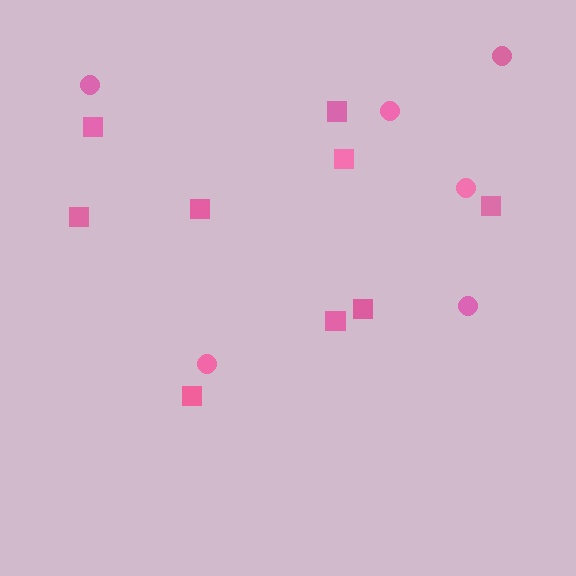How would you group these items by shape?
There are 2 groups: one group of squares (9) and one group of circles (6).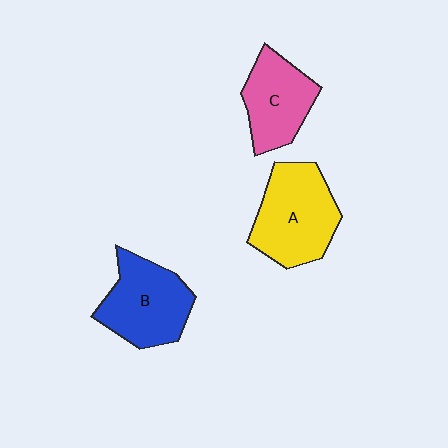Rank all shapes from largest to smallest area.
From largest to smallest: A (yellow), B (blue), C (pink).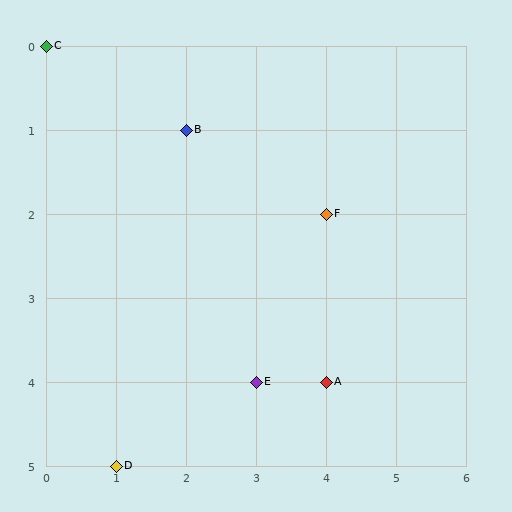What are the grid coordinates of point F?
Point F is at grid coordinates (4, 2).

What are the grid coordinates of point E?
Point E is at grid coordinates (3, 4).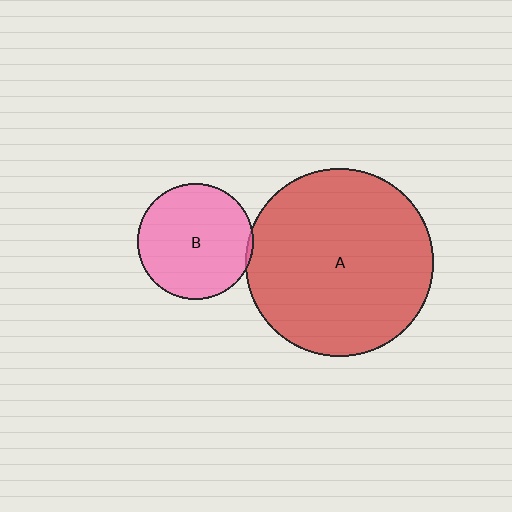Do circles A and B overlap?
Yes.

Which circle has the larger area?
Circle A (red).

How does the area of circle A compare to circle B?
Approximately 2.6 times.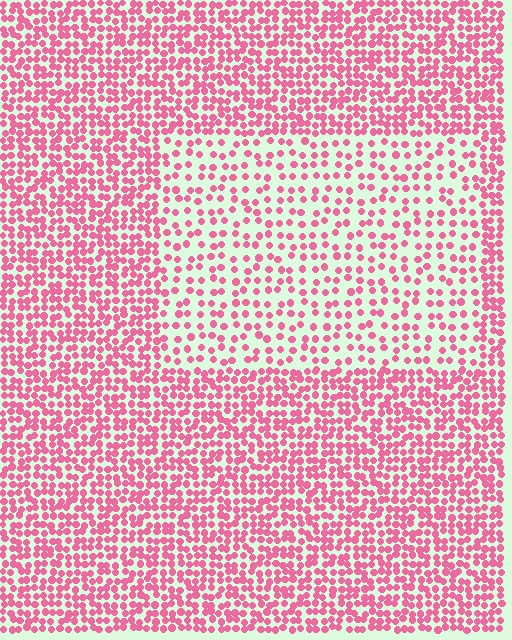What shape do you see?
I see a rectangle.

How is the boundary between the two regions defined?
The boundary is defined by a change in element density (approximately 2.0x ratio). All elements are the same color, size, and shape.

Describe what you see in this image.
The image contains small pink elements arranged at two different densities. A rectangle-shaped region is visible where the elements are less densely packed than the surrounding area.